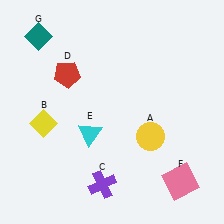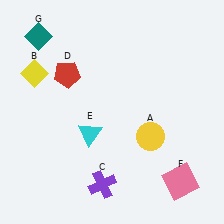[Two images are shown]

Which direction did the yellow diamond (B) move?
The yellow diamond (B) moved up.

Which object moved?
The yellow diamond (B) moved up.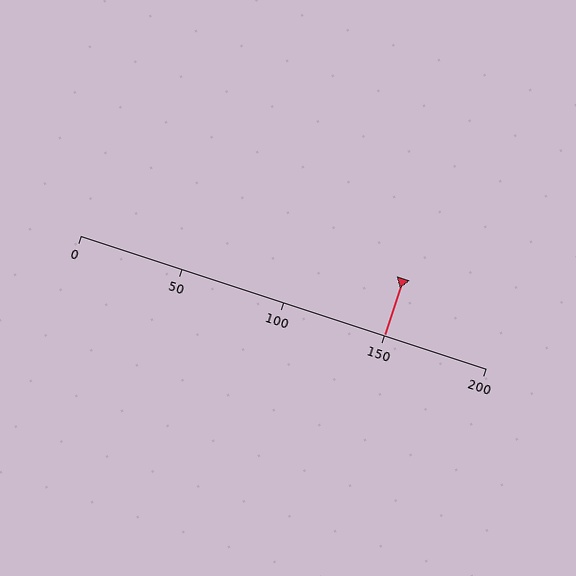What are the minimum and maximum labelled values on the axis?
The axis runs from 0 to 200.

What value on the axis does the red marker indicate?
The marker indicates approximately 150.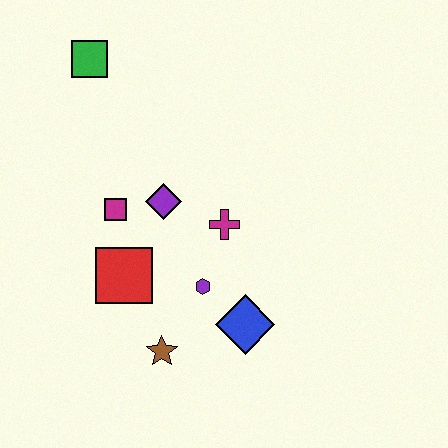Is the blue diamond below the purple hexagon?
Yes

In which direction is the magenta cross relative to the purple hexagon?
The magenta cross is above the purple hexagon.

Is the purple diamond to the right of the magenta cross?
No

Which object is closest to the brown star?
The purple hexagon is closest to the brown star.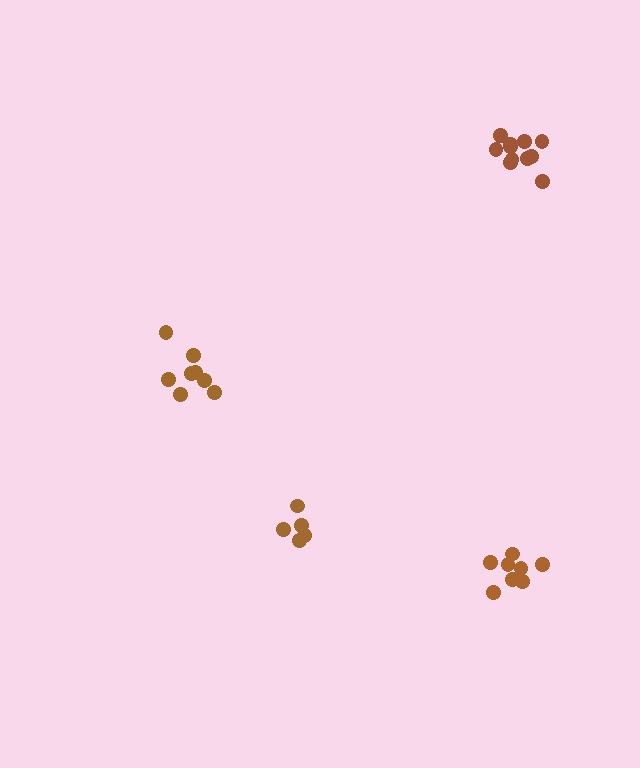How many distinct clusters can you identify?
There are 4 distinct clusters.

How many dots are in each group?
Group 1: 8 dots, Group 2: 5 dots, Group 3: 11 dots, Group 4: 8 dots (32 total).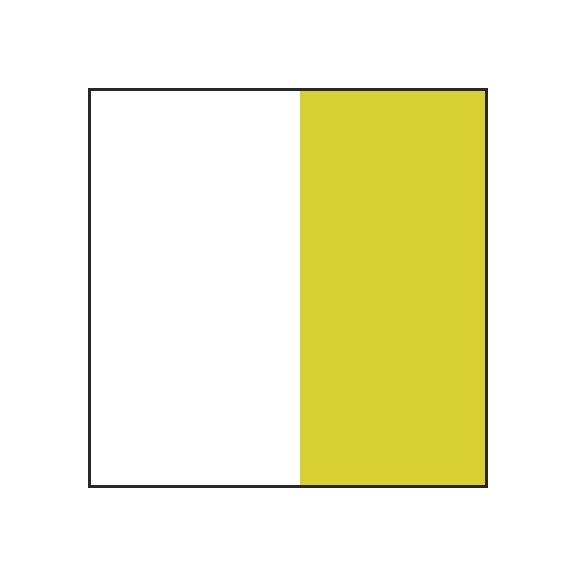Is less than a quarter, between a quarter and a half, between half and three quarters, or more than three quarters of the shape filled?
Between a quarter and a half.